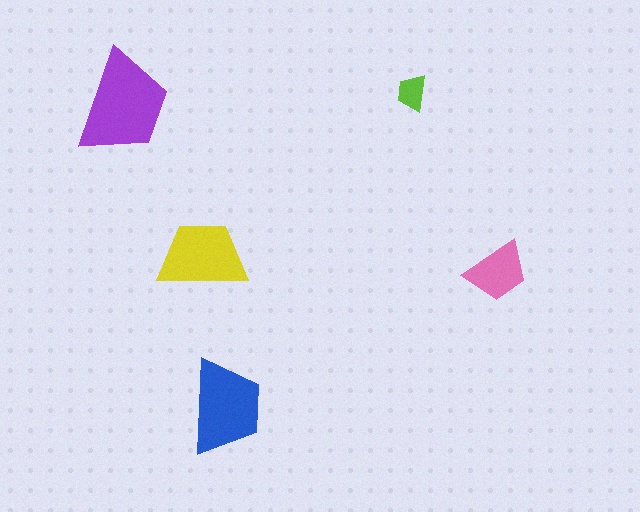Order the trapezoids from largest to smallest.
the purple one, the blue one, the yellow one, the pink one, the lime one.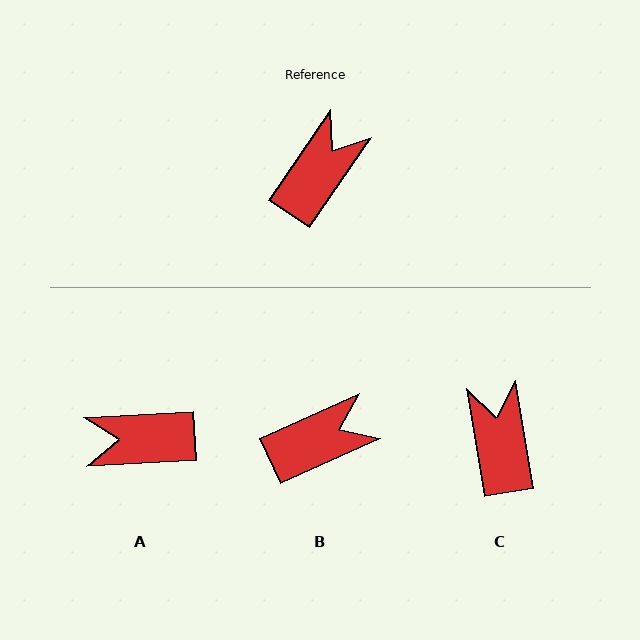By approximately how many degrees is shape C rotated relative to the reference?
Approximately 44 degrees counter-clockwise.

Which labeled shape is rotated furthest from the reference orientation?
A, about 127 degrees away.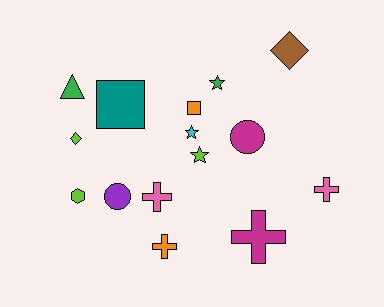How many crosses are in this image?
There are 4 crosses.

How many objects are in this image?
There are 15 objects.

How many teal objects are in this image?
There is 1 teal object.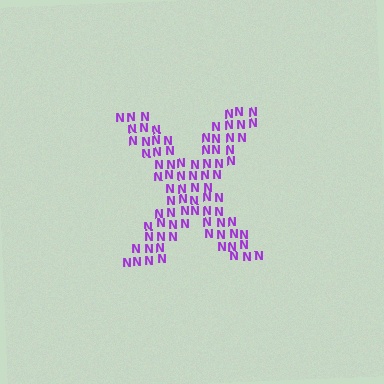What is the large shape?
The large shape is the letter X.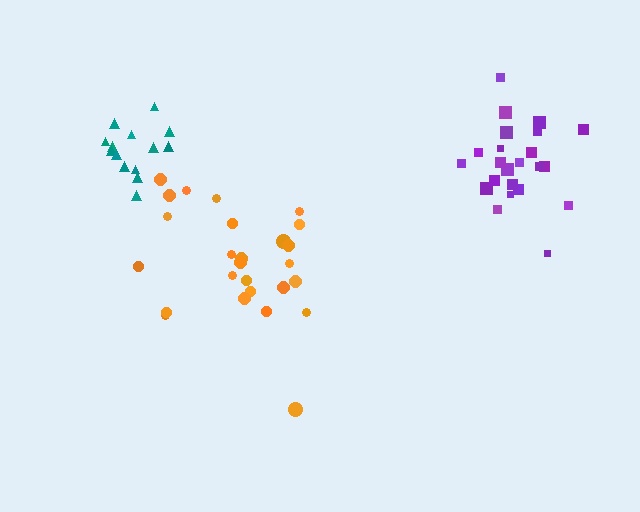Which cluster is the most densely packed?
Teal.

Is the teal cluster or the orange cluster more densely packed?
Teal.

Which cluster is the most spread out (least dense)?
Orange.